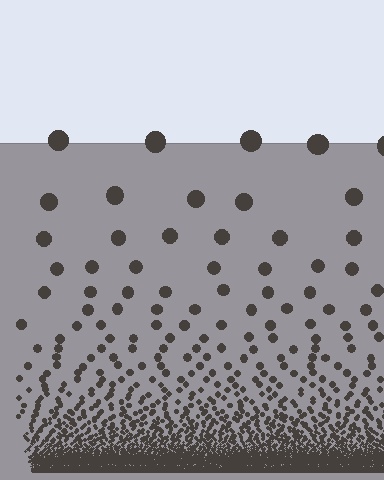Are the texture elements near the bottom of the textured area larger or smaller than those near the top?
Smaller. The gradient is inverted — elements near the bottom are smaller and denser.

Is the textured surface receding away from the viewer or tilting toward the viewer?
The surface appears to tilt toward the viewer. Texture elements get larger and sparser toward the top.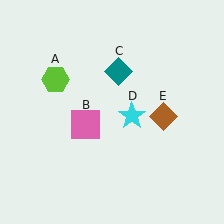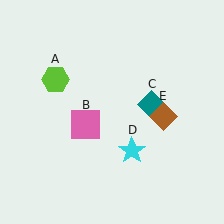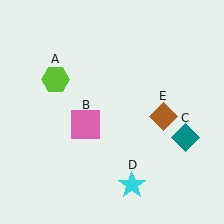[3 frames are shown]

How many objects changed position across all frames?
2 objects changed position: teal diamond (object C), cyan star (object D).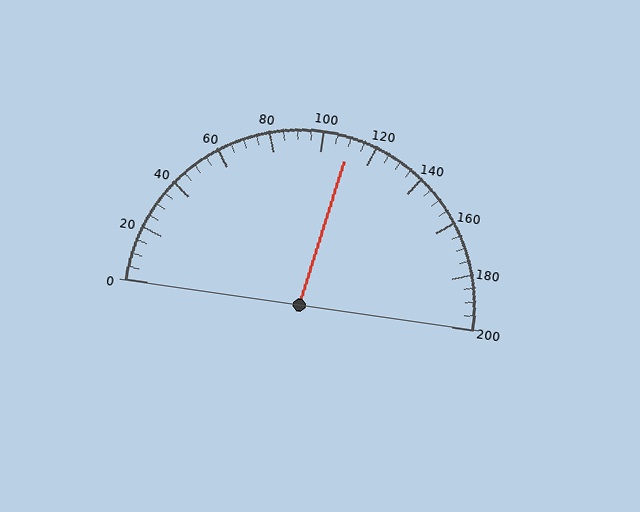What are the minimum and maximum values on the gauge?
The gauge ranges from 0 to 200.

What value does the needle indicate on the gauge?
The needle indicates approximately 110.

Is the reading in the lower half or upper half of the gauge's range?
The reading is in the upper half of the range (0 to 200).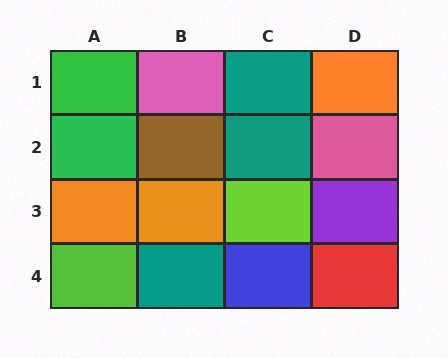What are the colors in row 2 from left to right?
Green, brown, teal, pink.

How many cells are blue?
1 cell is blue.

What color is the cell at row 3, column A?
Orange.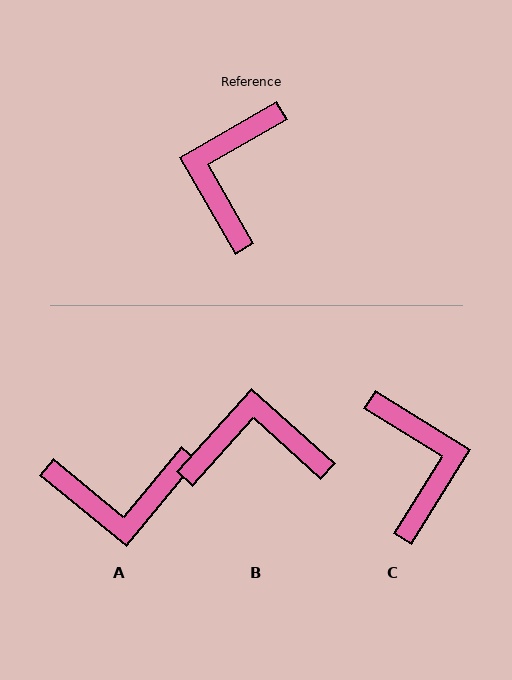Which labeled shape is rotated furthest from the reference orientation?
C, about 152 degrees away.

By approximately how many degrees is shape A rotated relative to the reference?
Approximately 110 degrees counter-clockwise.